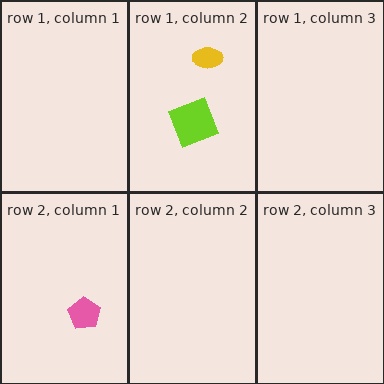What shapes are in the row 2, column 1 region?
The pink pentagon.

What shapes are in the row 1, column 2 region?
The lime square, the yellow ellipse.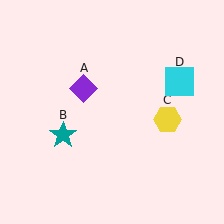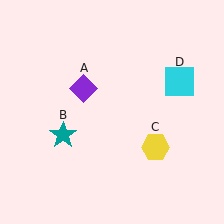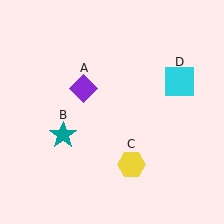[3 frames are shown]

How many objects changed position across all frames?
1 object changed position: yellow hexagon (object C).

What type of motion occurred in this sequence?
The yellow hexagon (object C) rotated clockwise around the center of the scene.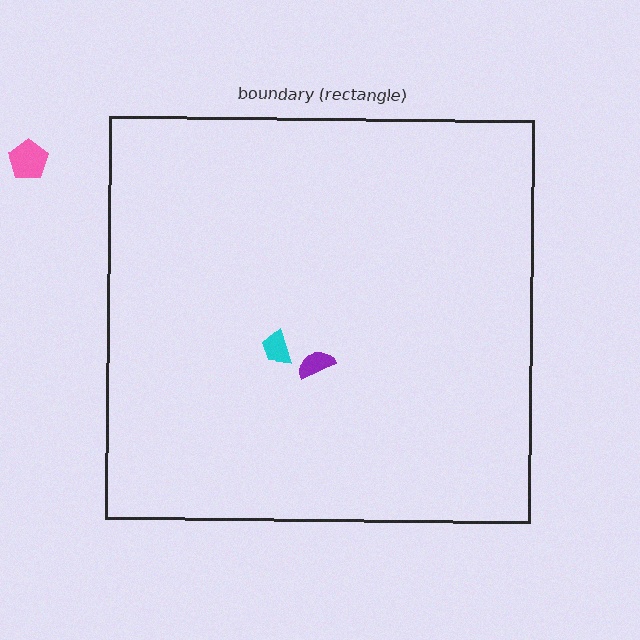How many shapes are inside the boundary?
2 inside, 1 outside.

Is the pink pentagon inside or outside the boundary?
Outside.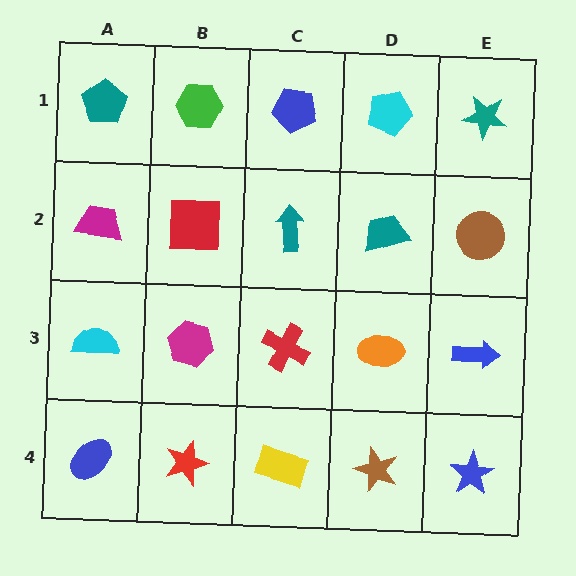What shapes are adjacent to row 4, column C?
A red cross (row 3, column C), a red star (row 4, column B), a brown star (row 4, column D).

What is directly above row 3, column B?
A red square.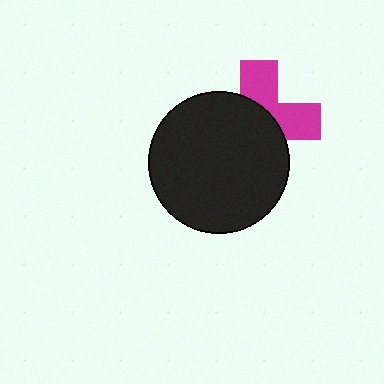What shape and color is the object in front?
The object in front is a black circle.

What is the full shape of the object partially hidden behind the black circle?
The partially hidden object is a magenta cross.